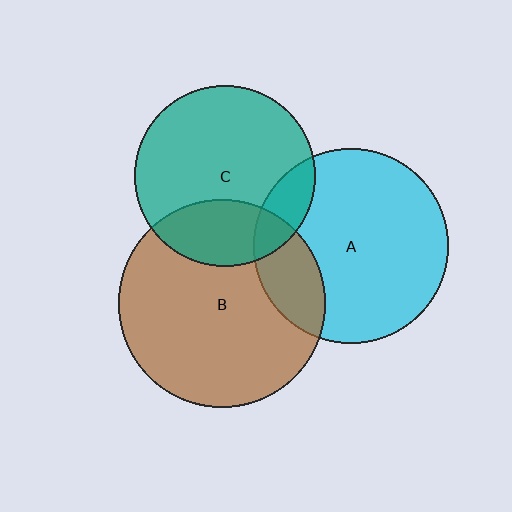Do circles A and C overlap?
Yes.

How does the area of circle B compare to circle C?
Approximately 1.3 times.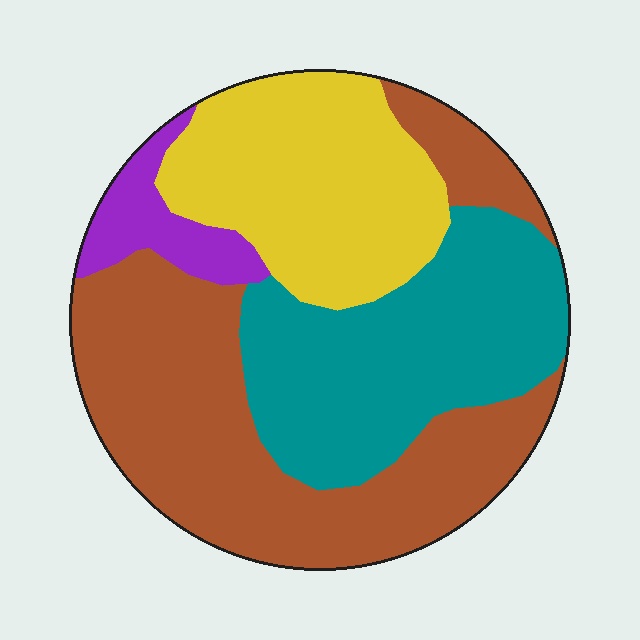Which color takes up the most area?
Brown, at roughly 40%.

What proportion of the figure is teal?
Teal covers roughly 30% of the figure.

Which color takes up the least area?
Purple, at roughly 5%.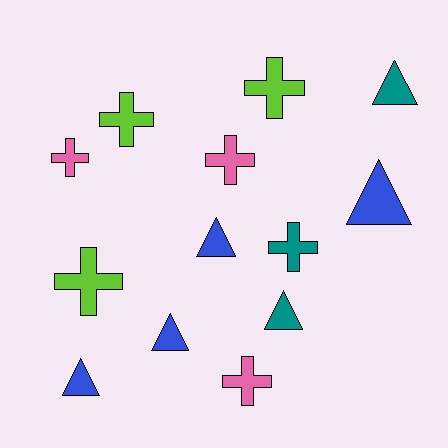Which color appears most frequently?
Blue, with 4 objects.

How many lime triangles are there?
There are no lime triangles.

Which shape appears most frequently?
Cross, with 7 objects.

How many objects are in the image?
There are 13 objects.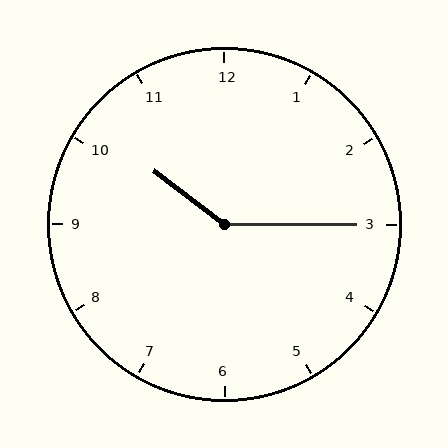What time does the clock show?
10:15.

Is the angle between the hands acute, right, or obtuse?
It is obtuse.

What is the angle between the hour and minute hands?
Approximately 142 degrees.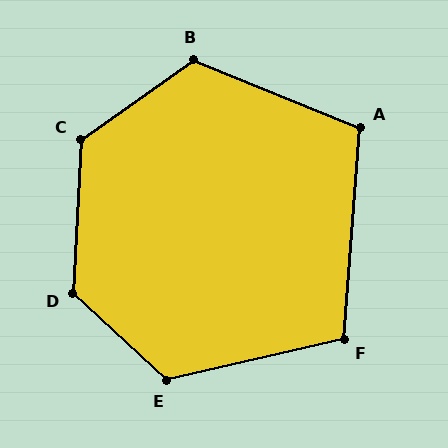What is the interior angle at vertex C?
Approximately 128 degrees (obtuse).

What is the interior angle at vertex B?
Approximately 123 degrees (obtuse).